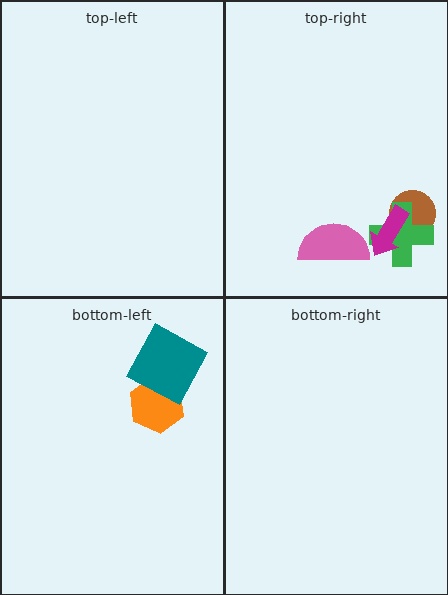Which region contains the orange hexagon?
The bottom-left region.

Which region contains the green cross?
The top-right region.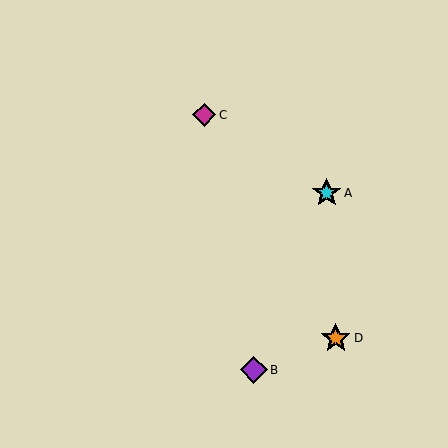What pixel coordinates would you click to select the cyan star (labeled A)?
Click at (327, 193) to select the cyan star A.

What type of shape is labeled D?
Shape D is an orange star.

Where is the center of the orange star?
The center of the orange star is at (336, 338).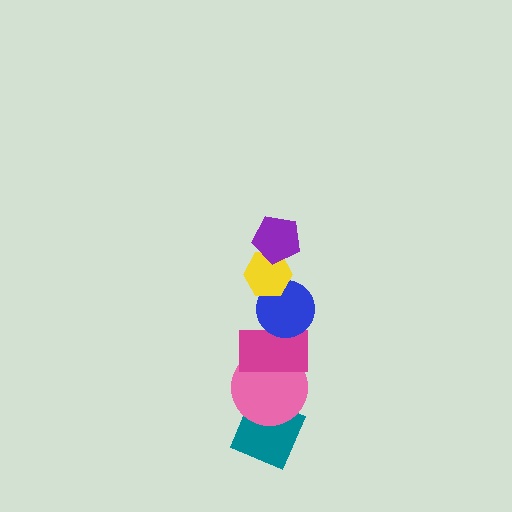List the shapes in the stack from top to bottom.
From top to bottom: the purple pentagon, the yellow hexagon, the blue circle, the magenta rectangle, the pink circle, the teal diamond.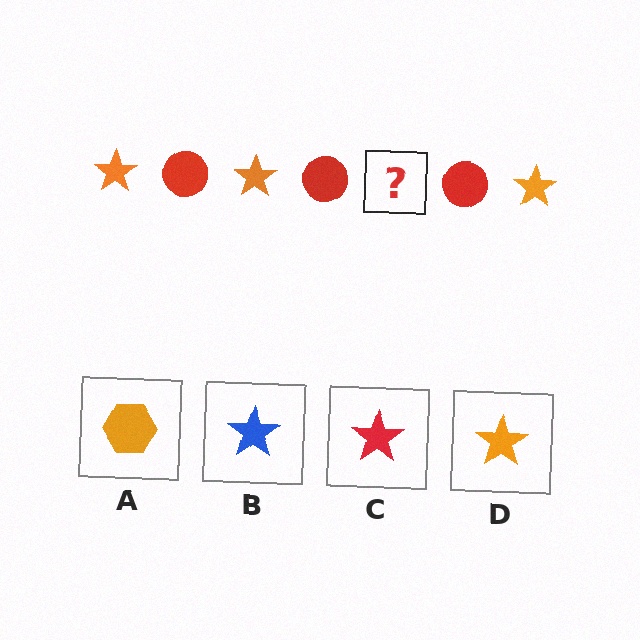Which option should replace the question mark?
Option D.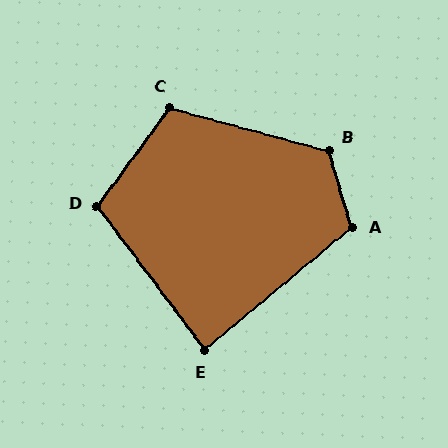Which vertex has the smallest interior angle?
E, at approximately 87 degrees.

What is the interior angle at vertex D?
Approximately 107 degrees (obtuse).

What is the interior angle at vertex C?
Approximately 111 degrees (obtuse).